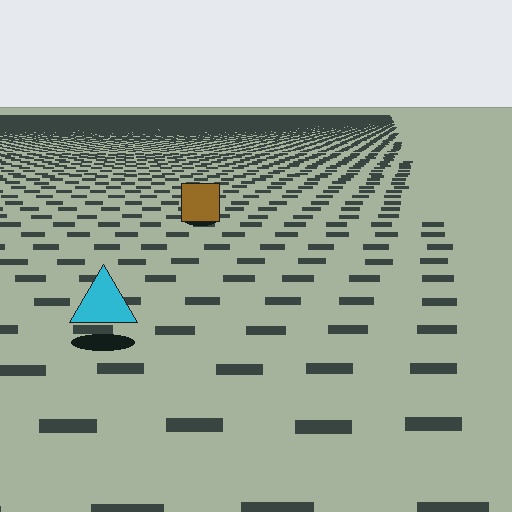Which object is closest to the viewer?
The cyan triangle is closest. The texture marks near it are larger and more spread out.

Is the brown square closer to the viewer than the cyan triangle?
No. The cyan triangle is closer — you can tell from the texture gradient: the ground texture is coarser near it.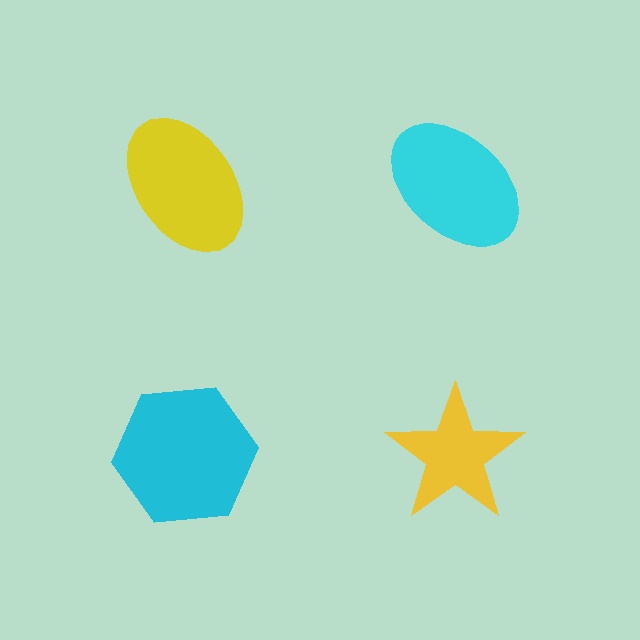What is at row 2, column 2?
A yellow star.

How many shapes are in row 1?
2 shapes.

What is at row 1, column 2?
A cyan ellipse.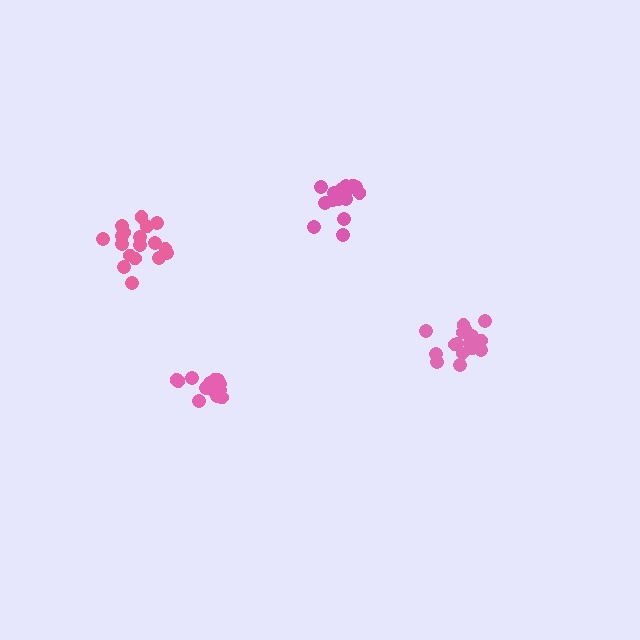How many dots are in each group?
Group 1: 18 dots, Group 2: 14 dots, Group 3: 17 dots, Group 4: 15 dots (64 total).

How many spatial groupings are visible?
There are 4 spatial groupings.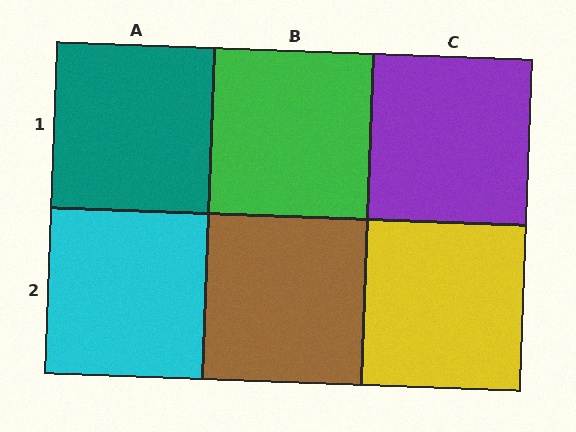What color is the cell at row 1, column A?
Teal.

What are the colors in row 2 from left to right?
Cyan, brown, yellow.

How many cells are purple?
1 cell is purple.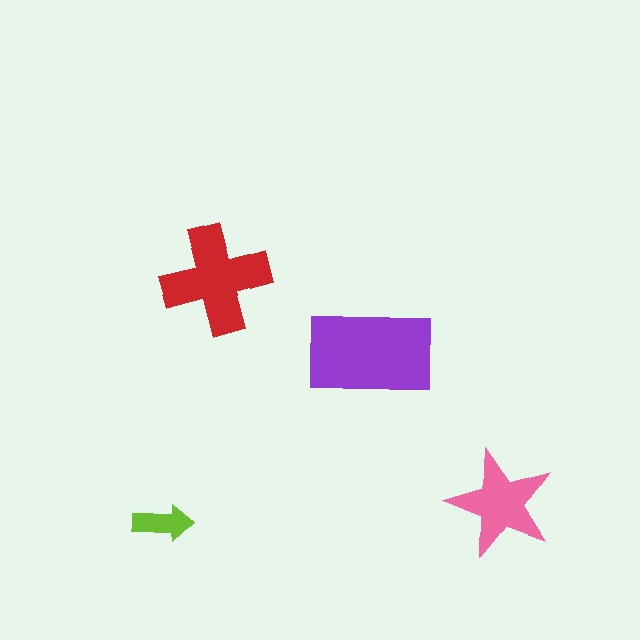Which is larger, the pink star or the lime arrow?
The pink star.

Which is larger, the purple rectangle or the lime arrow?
The purple rectangle.